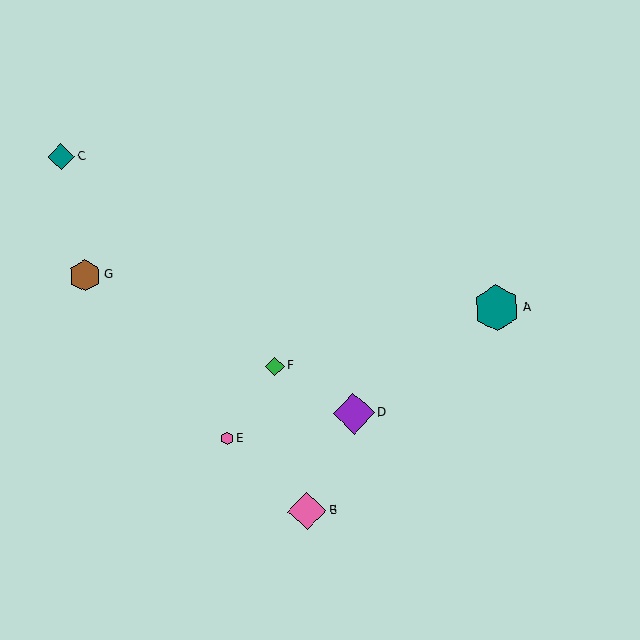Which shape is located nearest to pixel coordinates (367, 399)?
The purple diamond (labeled D) at (354, 413) is nearest to that location.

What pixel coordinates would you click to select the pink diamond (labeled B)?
Click at (307, 511) to select the pink diamond B.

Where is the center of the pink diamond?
The center of the pink diamond is at (307, 511).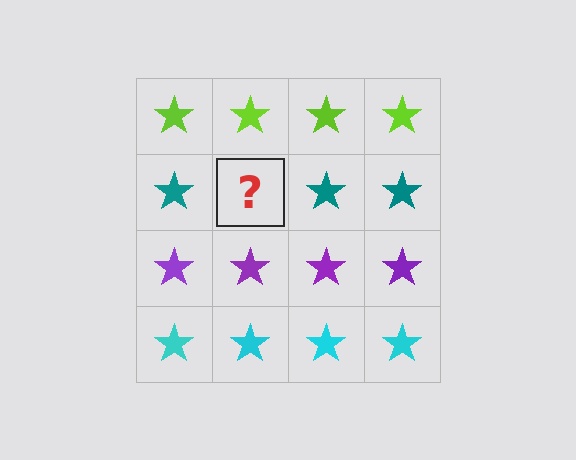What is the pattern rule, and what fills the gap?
The rule is that each row has a consistent color. The gap should be filled with a teal star.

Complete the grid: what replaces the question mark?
The question mark should be replaced with a teal star.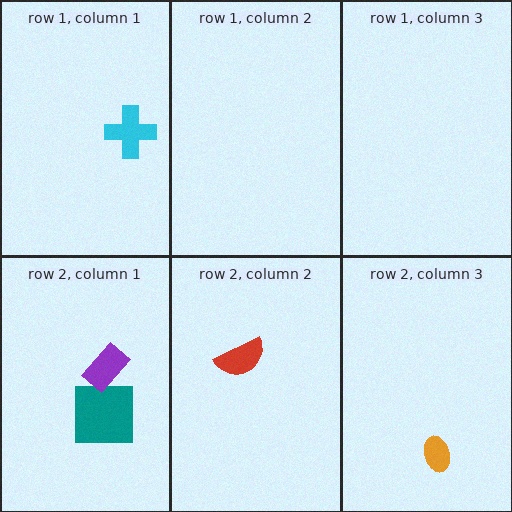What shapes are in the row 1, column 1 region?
The cyan cross.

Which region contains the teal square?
The row 2, column 1 region.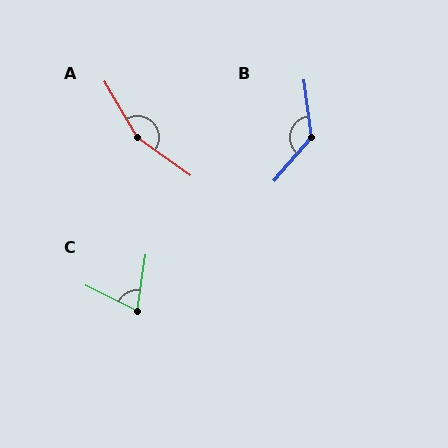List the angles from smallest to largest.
C (72°), B (132°), A (156°).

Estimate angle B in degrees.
Approximately 132 degrees.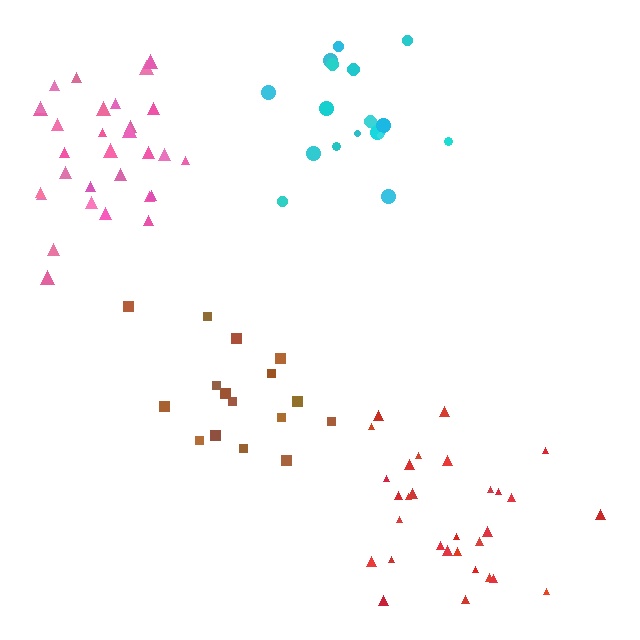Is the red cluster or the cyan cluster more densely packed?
Red.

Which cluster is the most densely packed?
Pink.